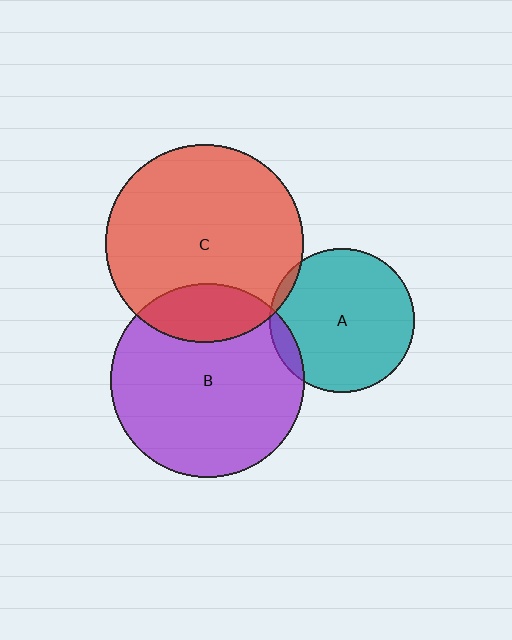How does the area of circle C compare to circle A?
Approximately 1.9 times.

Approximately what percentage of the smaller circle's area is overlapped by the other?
Approximately 5%.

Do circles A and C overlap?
Yes.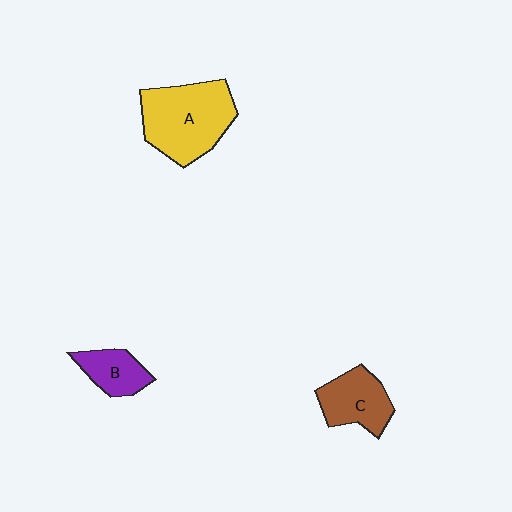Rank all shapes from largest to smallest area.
From largest to smallest: A (yellow), C (brown), B (purple).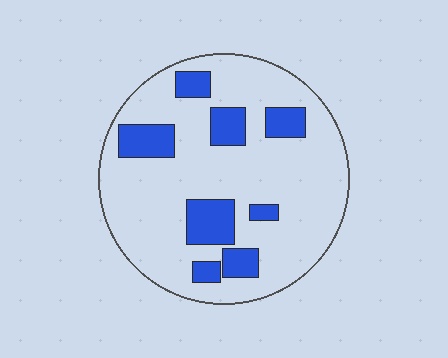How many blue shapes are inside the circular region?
8.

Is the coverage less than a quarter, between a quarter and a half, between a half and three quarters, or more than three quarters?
Less than a quarter.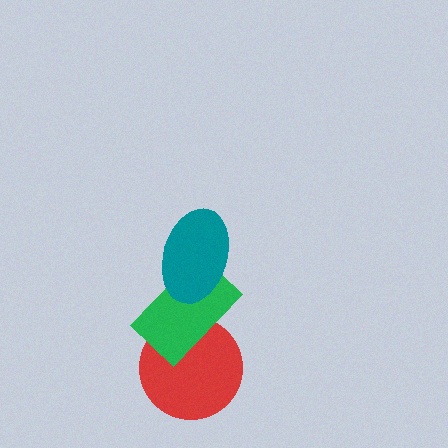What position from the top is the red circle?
The red circle is 3rd from the top.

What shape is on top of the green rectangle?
The teal ellipse is on top of the green rectangle.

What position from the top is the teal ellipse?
The teal ellipse is 1st from the top.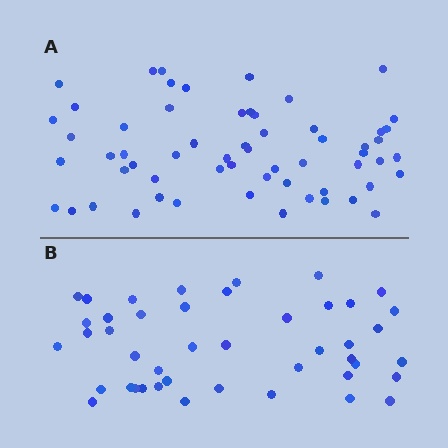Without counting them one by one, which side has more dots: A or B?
Region A (the top region) has more dots.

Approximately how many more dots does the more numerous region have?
Region A has approximately 15 more dots than region B.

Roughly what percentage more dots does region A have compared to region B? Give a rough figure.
About 35% more.